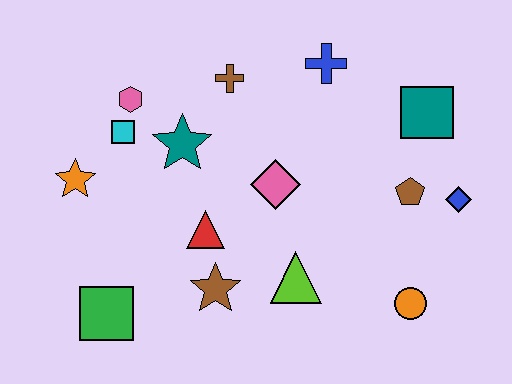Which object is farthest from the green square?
The teal square is farthest from the green square.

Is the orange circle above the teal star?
No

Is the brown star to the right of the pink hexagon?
Yes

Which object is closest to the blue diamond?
The brown pentagon is closest to the blue diamond.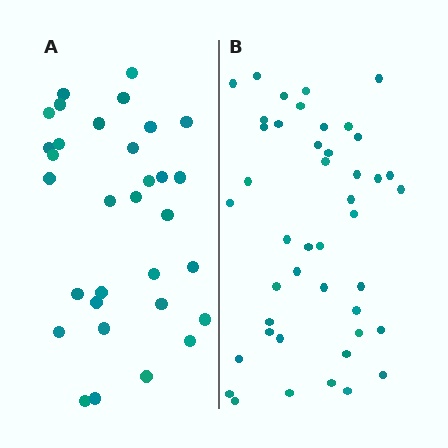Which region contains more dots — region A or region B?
Region B (the right region) has more dots.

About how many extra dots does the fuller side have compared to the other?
Region B has roughly 12 or so more dots than region A.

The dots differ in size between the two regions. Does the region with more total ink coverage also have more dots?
No. Region A has more total ink coverage because its dots are larger, but region B actually contains more individual dots. Total area can be misleading — the number of items is what matters here.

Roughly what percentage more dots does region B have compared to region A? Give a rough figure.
About 40% more.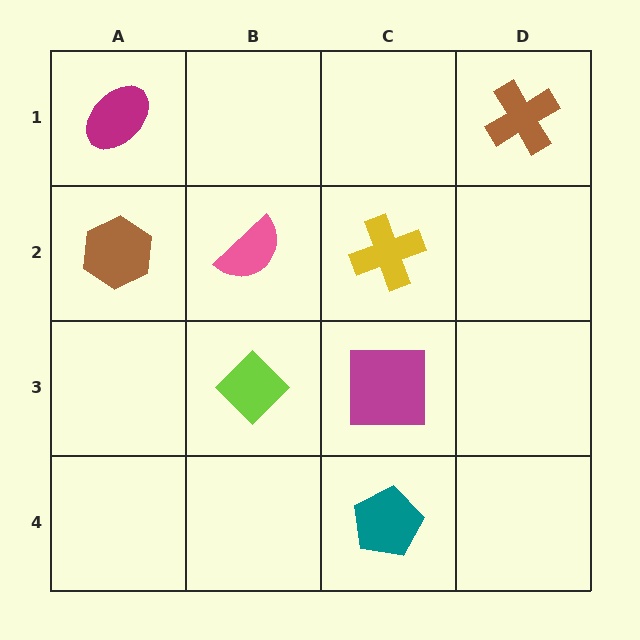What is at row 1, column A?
A magenta ellipse.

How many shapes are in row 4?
1 shape.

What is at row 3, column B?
A lime diamond.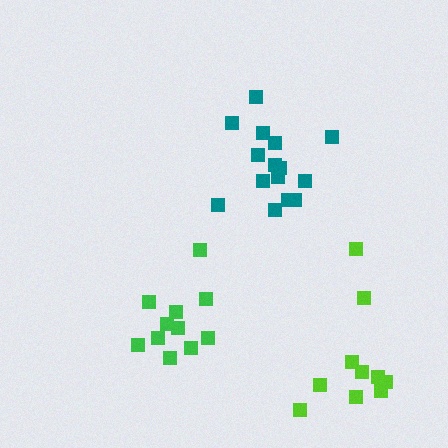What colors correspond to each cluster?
The clusters are colored: teal, green, lime.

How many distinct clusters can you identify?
There are 3 distinct clusters.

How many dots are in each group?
Group 1: 15 dots, Group 2: 11 dots, Group 3: 10 dots (36 total).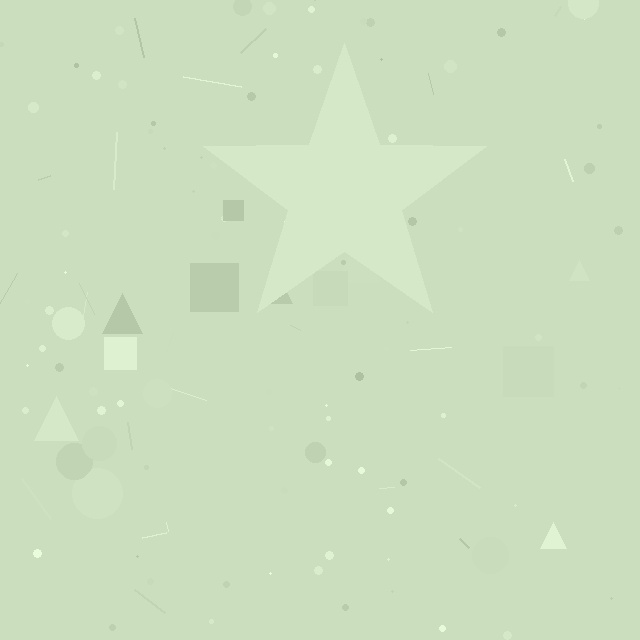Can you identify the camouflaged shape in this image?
The camouflaged shape is a star.